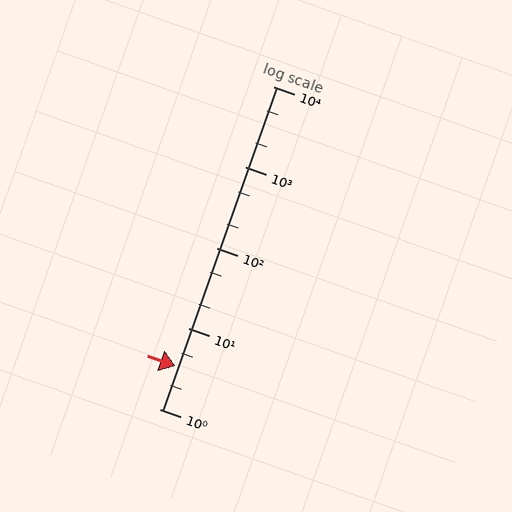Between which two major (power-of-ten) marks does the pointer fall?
The pointer is between 1 and 10.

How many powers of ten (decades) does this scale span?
The scale spans 4 decades, from 1 to 10000.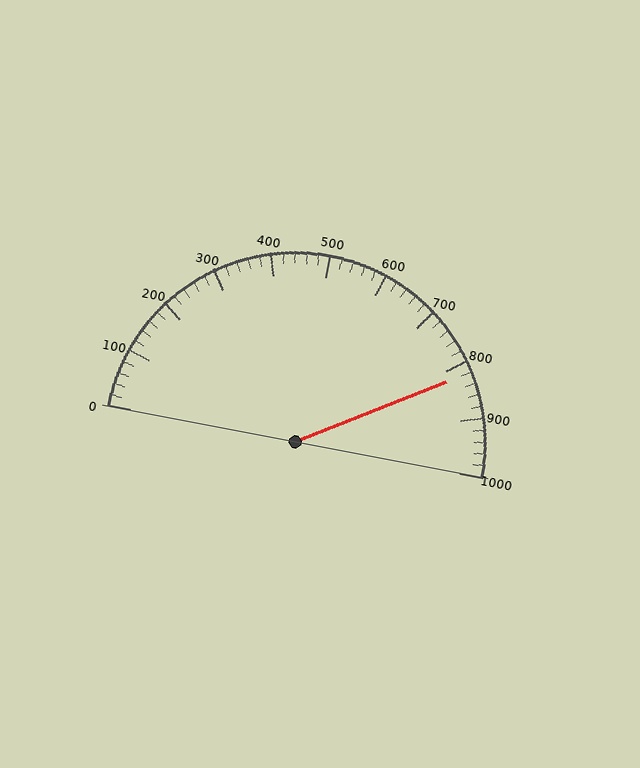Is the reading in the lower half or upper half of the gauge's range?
The reading is in the upper half of the range (0 to 1000).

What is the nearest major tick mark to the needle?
The nearest major tick mark is 800.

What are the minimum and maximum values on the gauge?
The gauge ranges from 0 to 1000.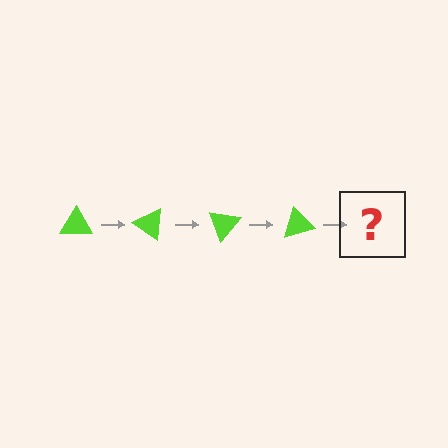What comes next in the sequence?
The next element should be a lime triangle rotated 140 degrees.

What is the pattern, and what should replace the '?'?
The pattern is that the triangle rotates 35 degrees each step. The '?' should be a lime triangle rotated 140 degrees.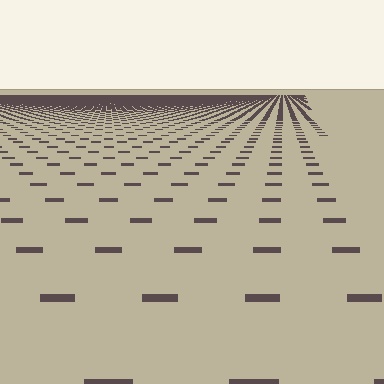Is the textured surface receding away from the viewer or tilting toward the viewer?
The surface is receding away from the viewer. Texture elements get smaller and denser toward the top.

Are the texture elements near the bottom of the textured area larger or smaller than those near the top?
Larger. Near the bottom, elements are closer to the viewer and appear at a bigger on-screen size.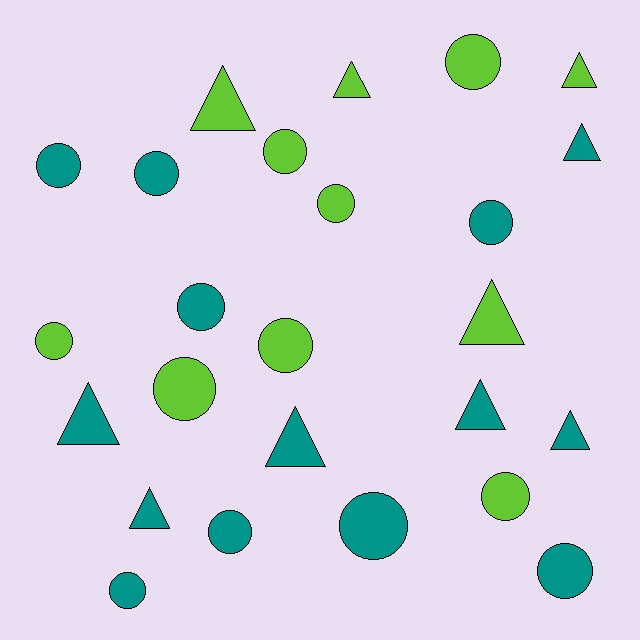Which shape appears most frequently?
Circle, with 15 objects.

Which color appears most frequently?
Teal, with 14 objects.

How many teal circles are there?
There are 8 teal circles.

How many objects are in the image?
There are 25 objects.